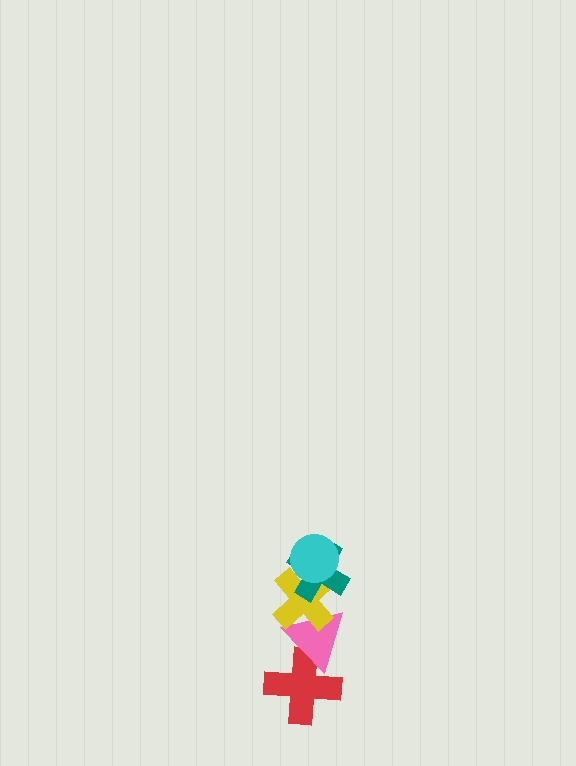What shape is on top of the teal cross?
The cyan circle is on top of the teal cross.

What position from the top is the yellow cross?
The yellow cross is 3rd from the top.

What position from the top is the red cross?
The red cross is 5th from the top.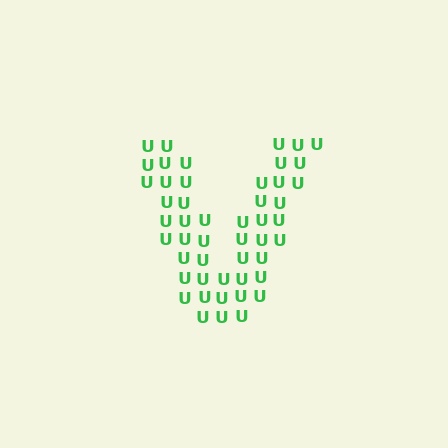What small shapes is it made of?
It is made of small letter U's.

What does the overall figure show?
The overall figure shows the letter V.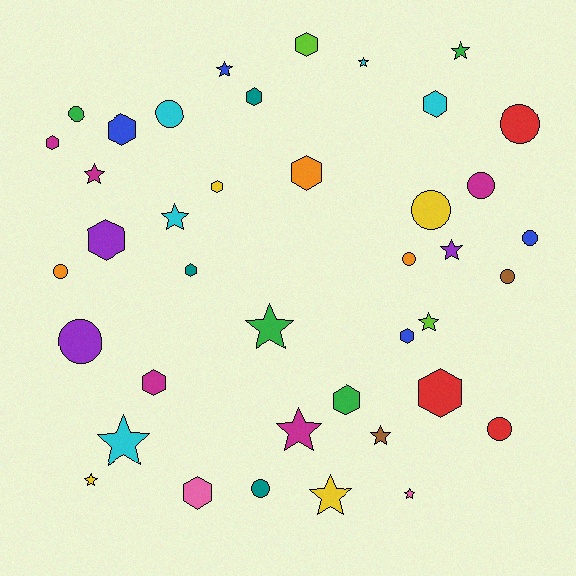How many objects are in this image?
There are 40 objects.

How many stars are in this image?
There are 14 stars.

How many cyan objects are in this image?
There are 5 cyan objects.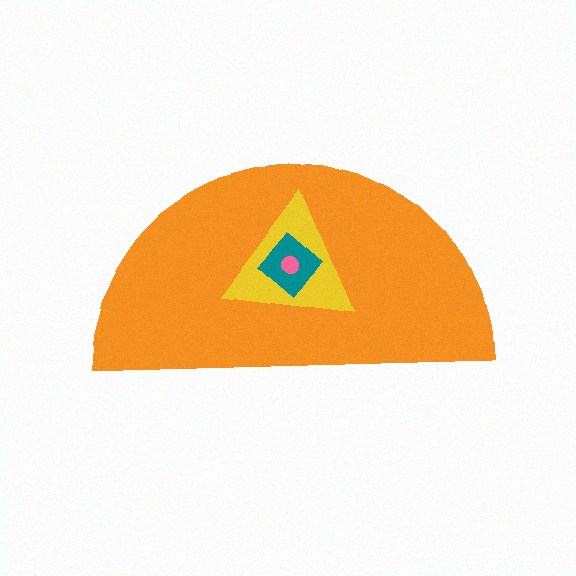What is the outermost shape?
The orange semicircle.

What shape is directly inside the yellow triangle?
The teal diamond.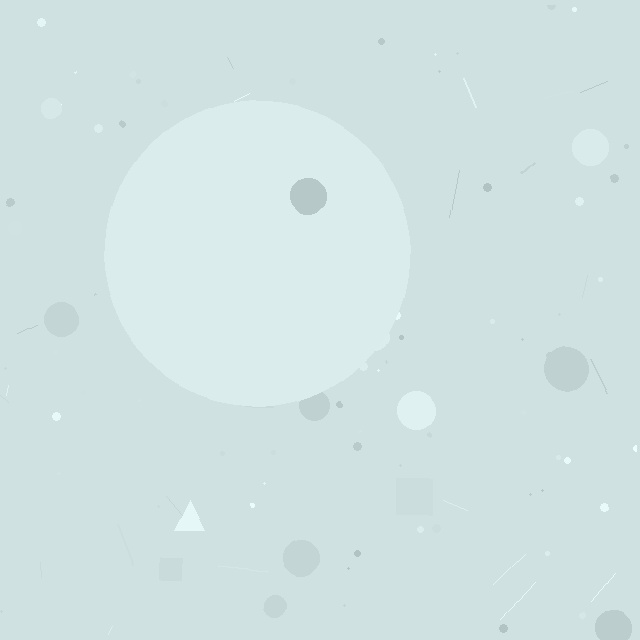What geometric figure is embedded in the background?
A circle is embedded in the background.